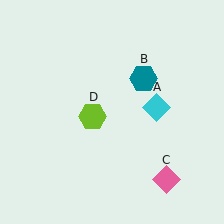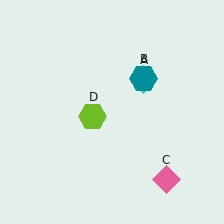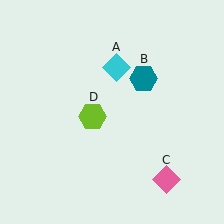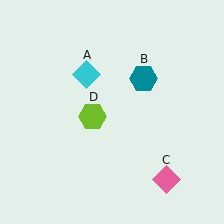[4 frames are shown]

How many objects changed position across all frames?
1 object changed position: cyan diamond (object A).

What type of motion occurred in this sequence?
The cyan diamond (object A) rotated counterclockwise around the center of the scene.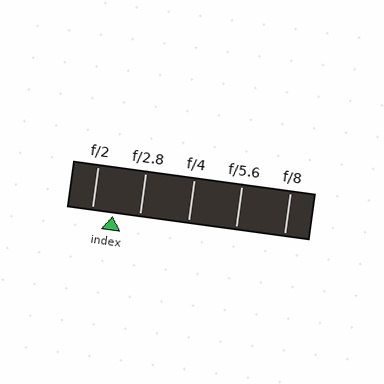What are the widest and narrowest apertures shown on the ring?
The widest aperture shown is f/2 and the narrowest is f/8.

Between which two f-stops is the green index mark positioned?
The index mark is between f/2 and f/2.8.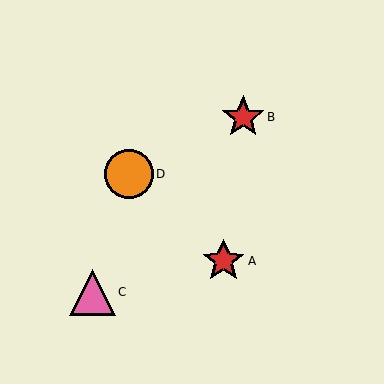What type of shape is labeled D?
Shape D is an orange circle.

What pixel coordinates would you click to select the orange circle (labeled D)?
Click at (129, 174) to select the orange circle D.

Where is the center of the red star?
The center of the red star is at (224, 261).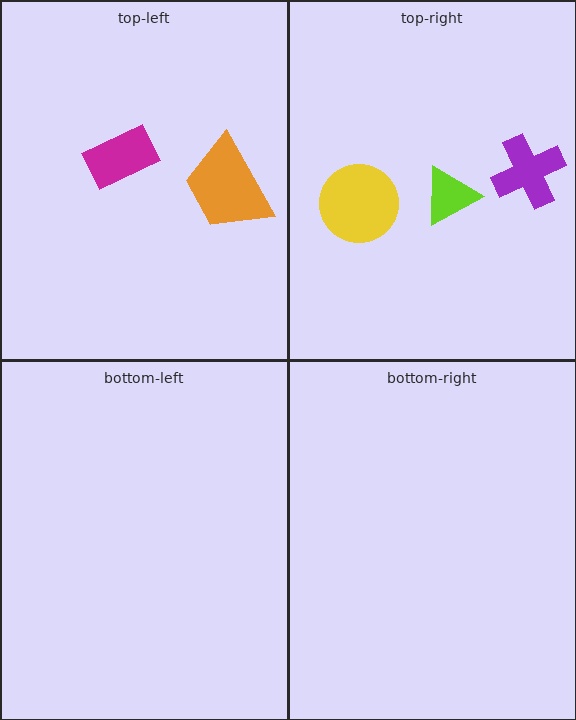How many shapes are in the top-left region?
2.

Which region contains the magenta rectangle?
The top-left region.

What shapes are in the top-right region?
The purple cross, the lime triangle, the yellow circle.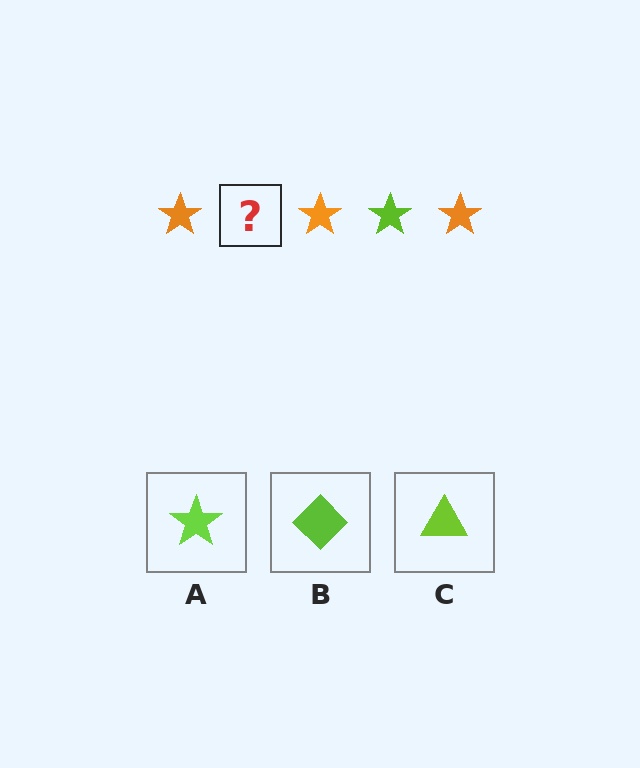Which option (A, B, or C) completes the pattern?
A.